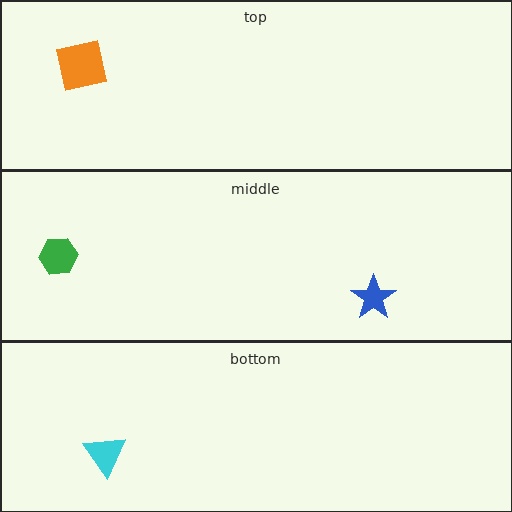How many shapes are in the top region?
1.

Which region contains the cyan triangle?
The bottom region.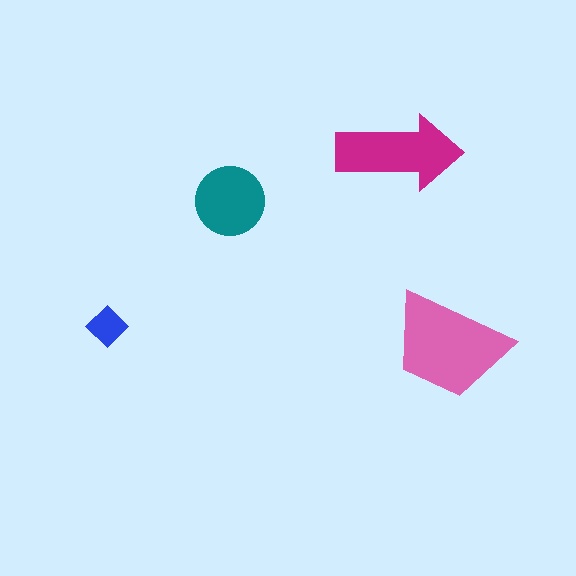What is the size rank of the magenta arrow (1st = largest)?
2nd.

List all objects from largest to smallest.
The pink trapezoid, the magenta arrow, the teal circle, the blue diamond.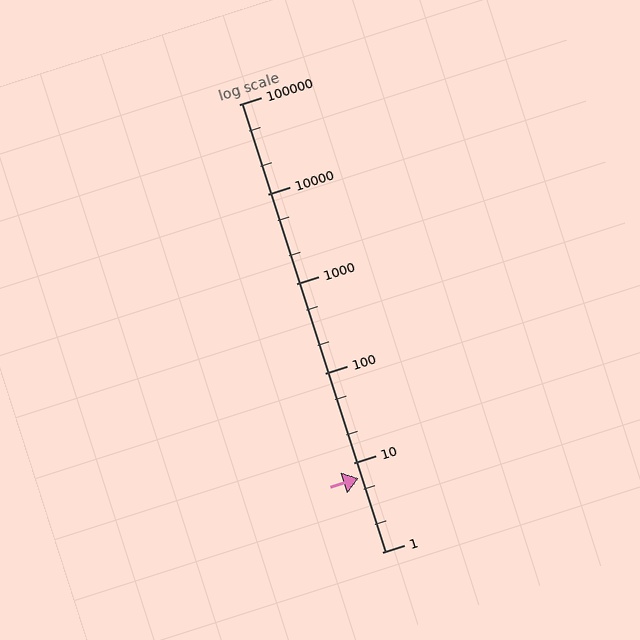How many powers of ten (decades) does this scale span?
The scale spans 5 decades, from 1 to 100000.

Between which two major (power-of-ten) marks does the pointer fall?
The pointer is between 1 and 10.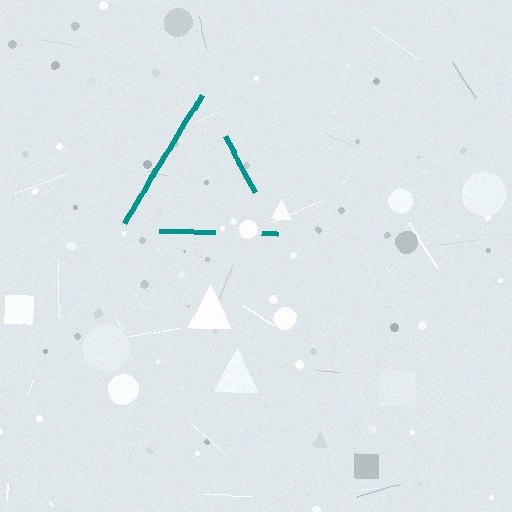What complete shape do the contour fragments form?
The contour fragments form a triangle.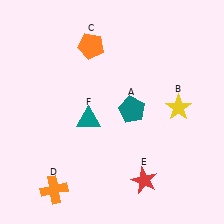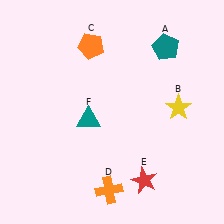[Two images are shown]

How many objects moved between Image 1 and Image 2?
2 objects moved between the two images.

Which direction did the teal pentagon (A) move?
The teal pentagon (A) moved up.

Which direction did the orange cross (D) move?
The orange cross (D) moved right.